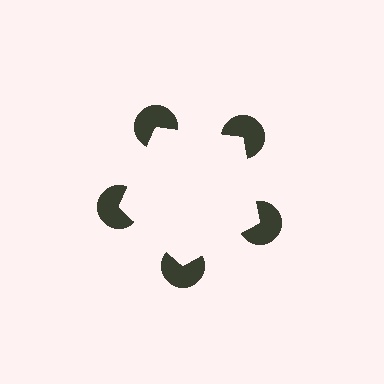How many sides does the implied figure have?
5 sides.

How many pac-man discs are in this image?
There are 5 — one at each vertex of the illusory pentagon.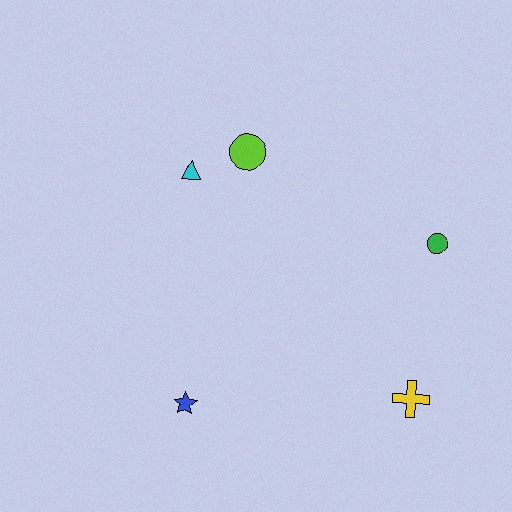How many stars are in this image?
There is 1 star.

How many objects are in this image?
There are 5 objects.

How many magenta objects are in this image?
There are no magenta objects.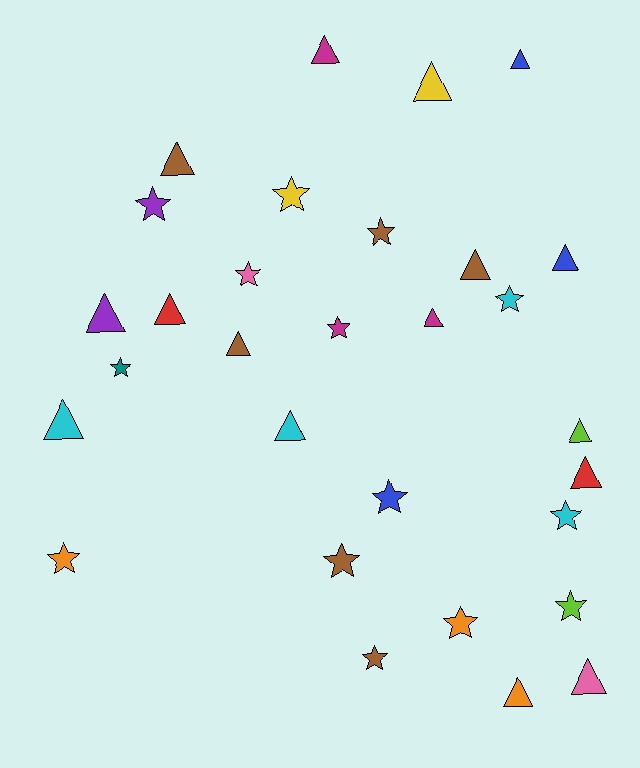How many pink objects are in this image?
There are 2 pink objects.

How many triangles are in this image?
There are 16 triangles.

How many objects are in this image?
There are 30 objects.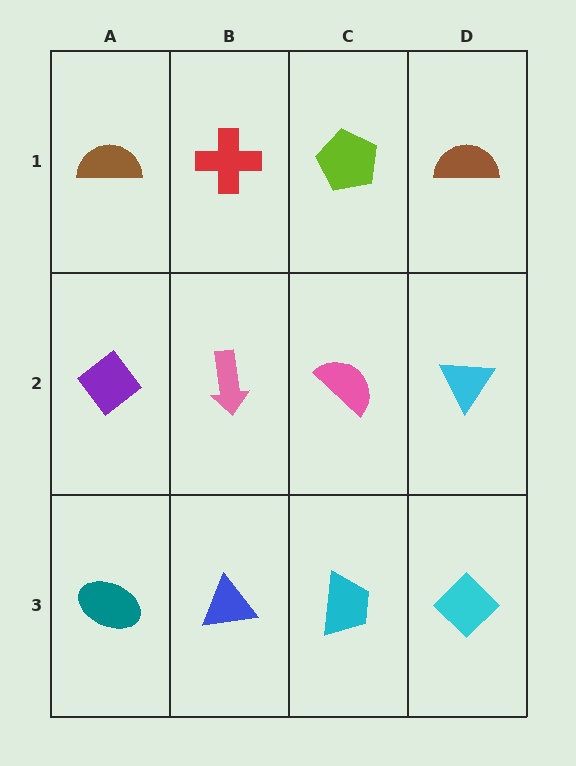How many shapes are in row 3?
4 shapes.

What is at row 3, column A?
A teal ellipse.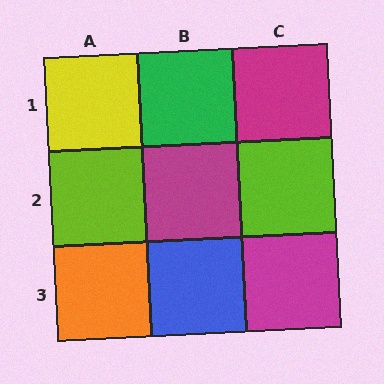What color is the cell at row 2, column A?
Lime.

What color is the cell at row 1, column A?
Yellow.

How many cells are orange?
1 cell is orange.